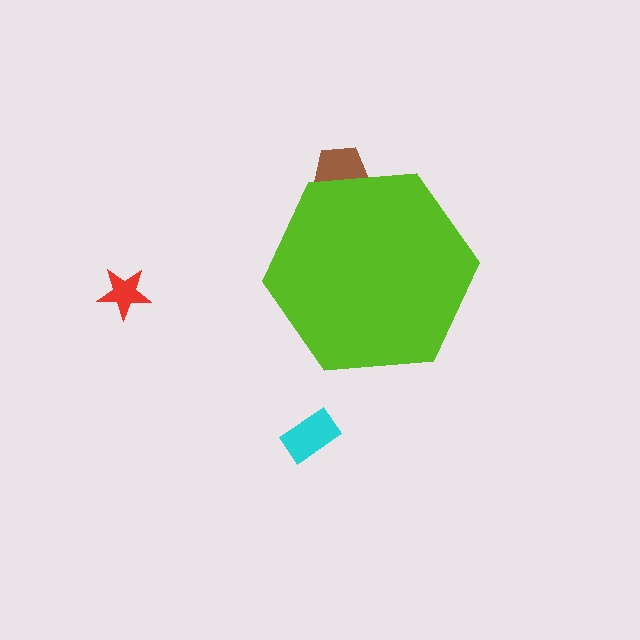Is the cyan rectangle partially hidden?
No, the cyan rectangle is fully visible.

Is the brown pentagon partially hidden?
Yes, the brown pentagon is partially hidden behind the lime hexagon.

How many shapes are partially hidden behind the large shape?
1 shape is partially hidden.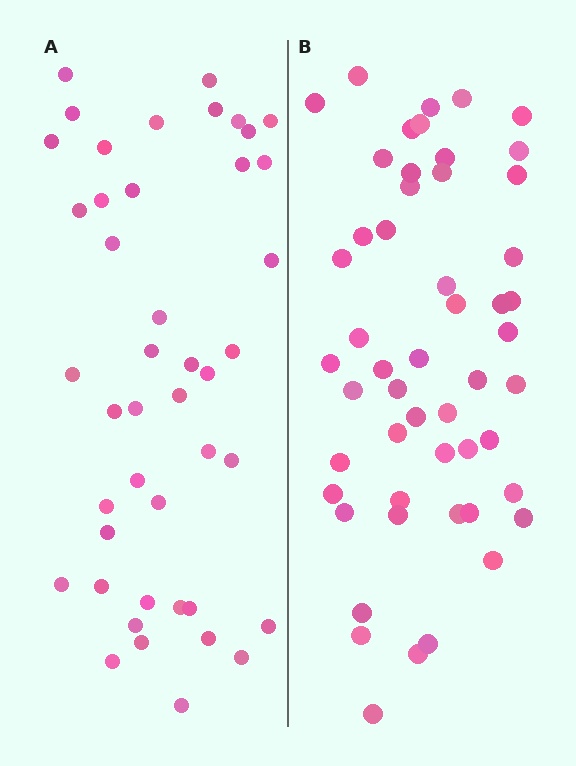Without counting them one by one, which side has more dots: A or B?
Region B (the right region) has more dots.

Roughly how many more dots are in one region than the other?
Region B has roughly 8 or so more dots than region A.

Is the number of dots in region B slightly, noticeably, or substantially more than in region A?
Region B has only slightly more — the two regions are fairly close. The ratio is roughly 1.2 to 1.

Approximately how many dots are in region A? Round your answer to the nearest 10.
About 40 dots. (The exact count is 44, which rounds to 40.)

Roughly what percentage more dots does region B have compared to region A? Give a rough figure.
About 20% more.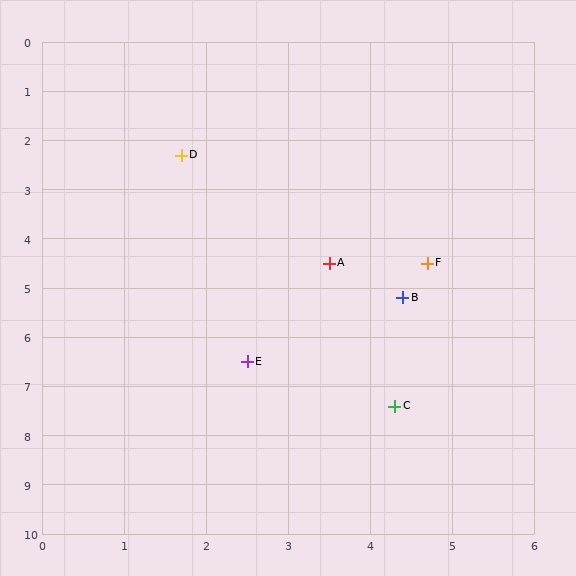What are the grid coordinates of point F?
Point F is at approximately (4.7, 4.5).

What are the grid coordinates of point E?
Point E is at approximately (2.5, 6.5).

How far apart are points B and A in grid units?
Points B and A are about 1.1 grid units apart.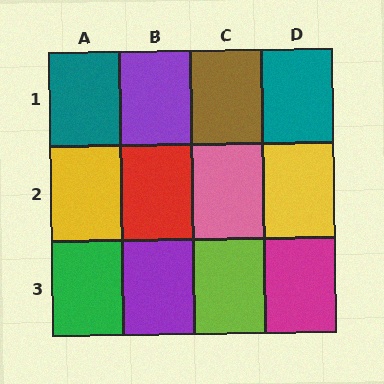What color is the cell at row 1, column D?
Teal.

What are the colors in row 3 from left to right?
Green, purple, lime, magenta.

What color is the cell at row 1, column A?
Teal.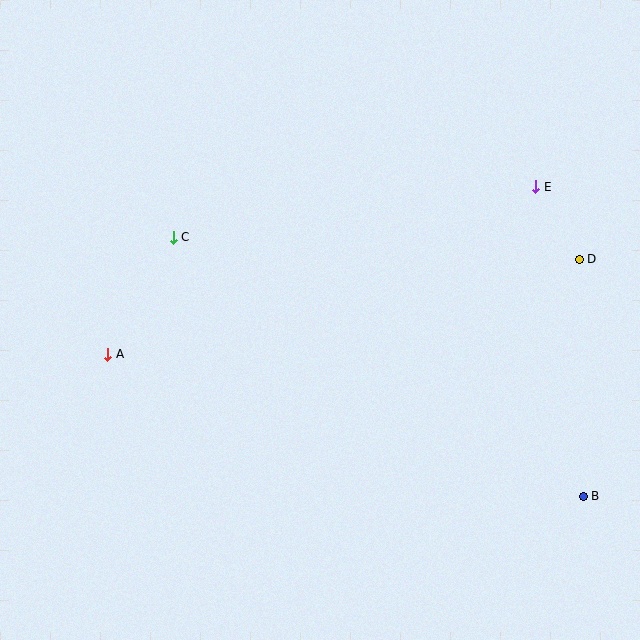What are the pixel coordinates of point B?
Point B is at (583, 496).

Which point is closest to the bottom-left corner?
Point A is closest to the bottom-left corner.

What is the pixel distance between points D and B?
The distance between D and B is 237 pixels.